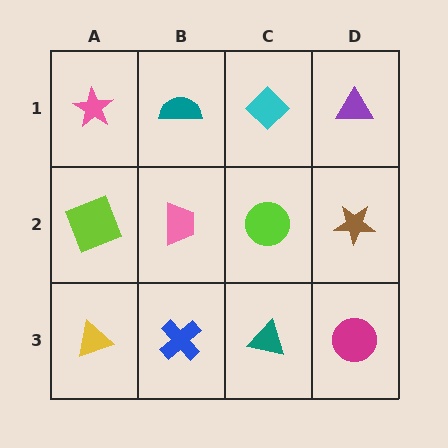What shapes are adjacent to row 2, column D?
A purple triangle (row 1, column D), a magenta circle (row 3, column D), a lime circle (row 2, column C).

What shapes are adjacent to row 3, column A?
A lime square (row 2, column A), a blue cross (row 3, column B).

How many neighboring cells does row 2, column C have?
4.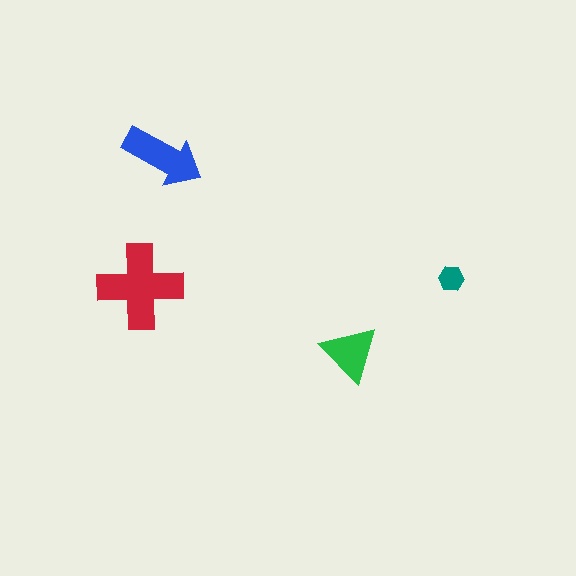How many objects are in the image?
There are 4 objects in the image.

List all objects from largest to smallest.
The red cross, the blue arrow, the green triangle, the teal hexagon.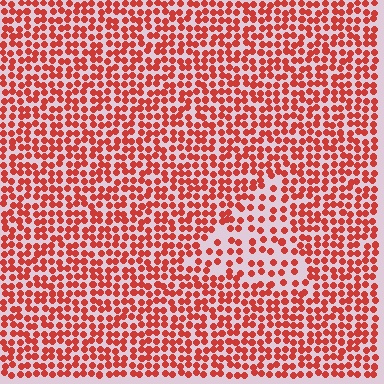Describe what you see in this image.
The image contains small red elements arranged at two different densities. A triangle-shaped region is visible where the elements are less densely packed than the surrounding area.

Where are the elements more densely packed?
The elements are more densely packed outside the triangle boundary.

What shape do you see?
I see a triangle.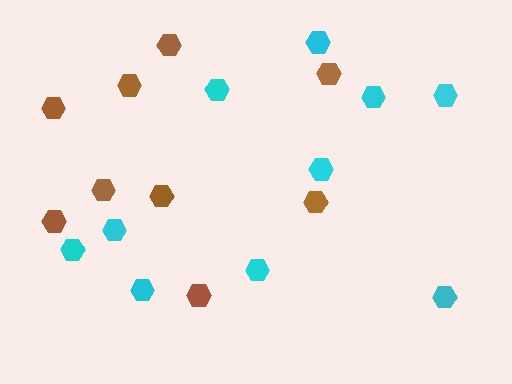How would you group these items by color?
There are 2 groups: one group of cyan hexagons (10) and one group of brown hexagons (9).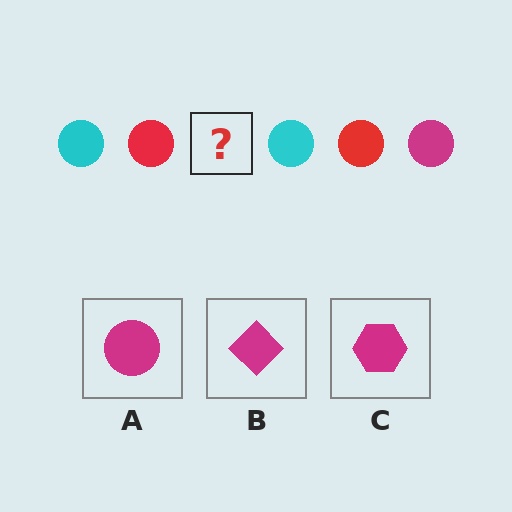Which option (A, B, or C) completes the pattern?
A.